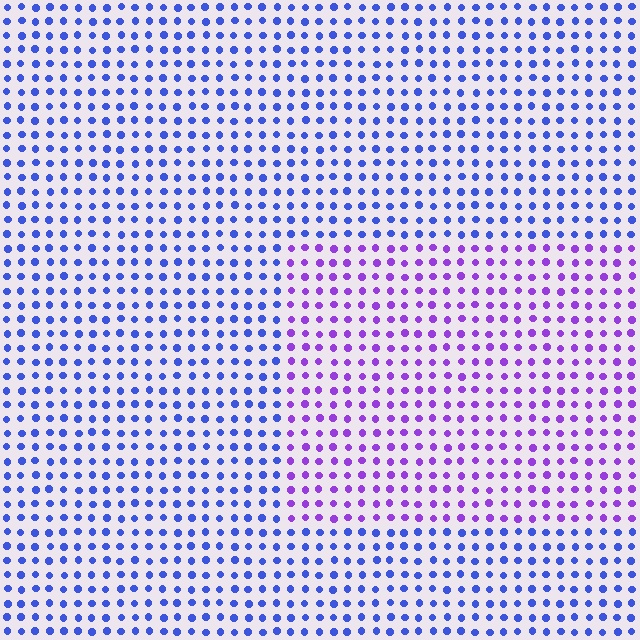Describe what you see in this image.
The image is filled with small blue elements in a uniform arrangement. A rectangle-shaped region is visible where the elements are tinted to a slightly different hue, forming a subtle color boundary.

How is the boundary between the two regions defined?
The boundary is defined purely by a slight shift in hue (about 44 degrees). Spacing, size, and orientation are identical on both sides.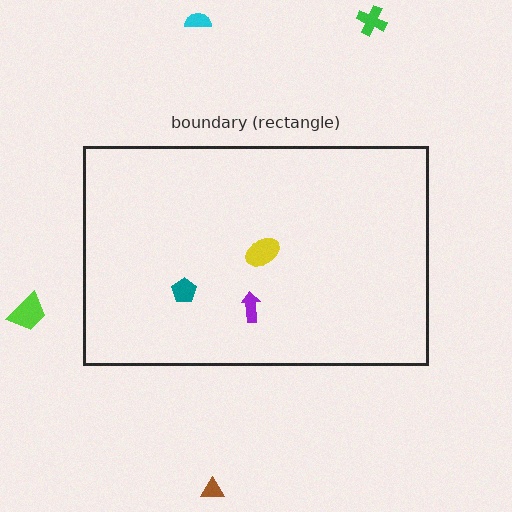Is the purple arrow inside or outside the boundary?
Inside.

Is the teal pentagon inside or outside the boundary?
Inside.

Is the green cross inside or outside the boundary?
Outside.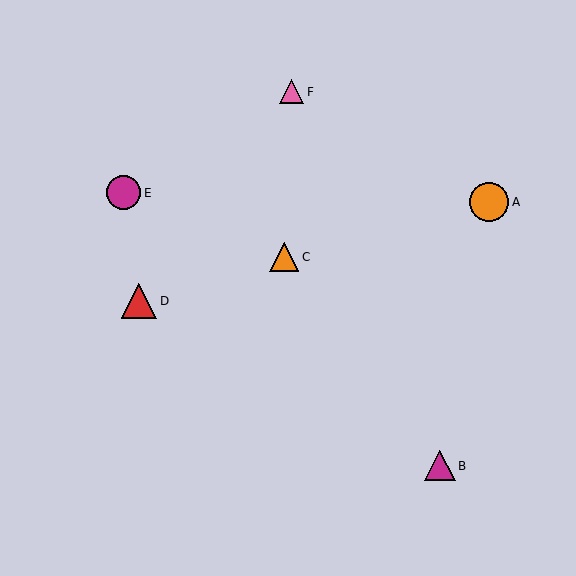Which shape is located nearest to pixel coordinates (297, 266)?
The orange triangle (labeled C) at (284, 257) is nearest to that location.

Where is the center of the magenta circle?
The center of the magenta circle is at (124, 193).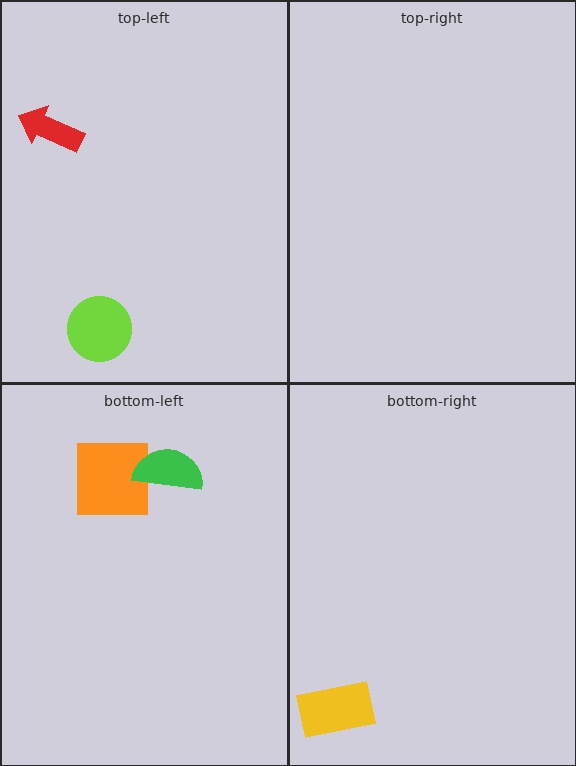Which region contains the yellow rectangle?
The bottom-right region.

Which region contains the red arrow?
The top-left region.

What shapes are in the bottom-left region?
The orange square, the green semicircle.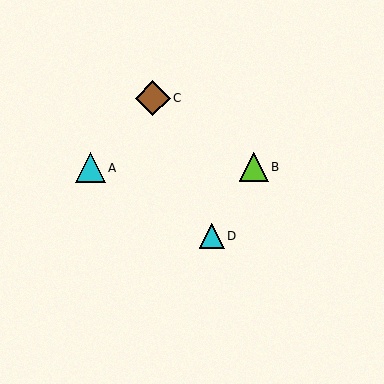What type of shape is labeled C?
Shape C is a brown diamond.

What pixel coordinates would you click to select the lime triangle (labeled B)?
Click at (254, 167) to select the lime triangle B.